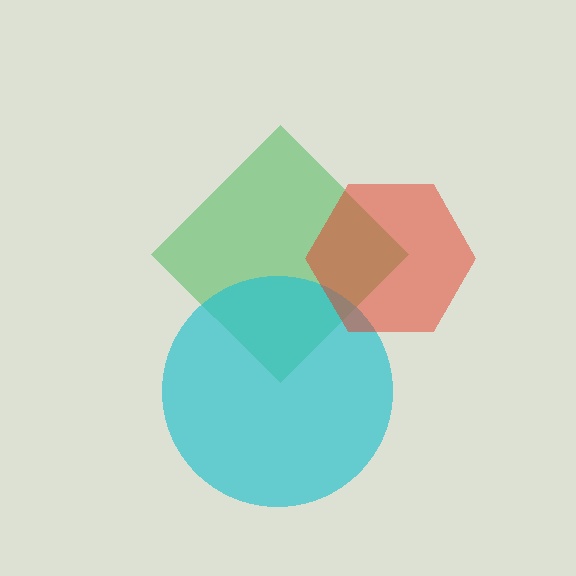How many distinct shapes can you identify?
There are 3 distinct shapes: a green diamond, a cyan circle, a red hexagon.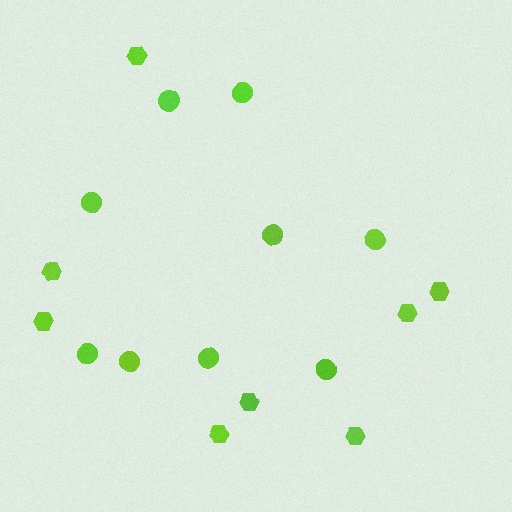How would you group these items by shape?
There are 2 groups: one group of hexagons (8) and one group of circles (9).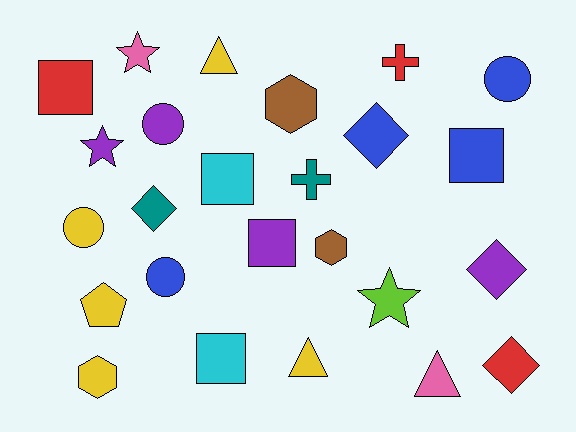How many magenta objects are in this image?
There are no magenta objects.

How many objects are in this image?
There are 25 objects.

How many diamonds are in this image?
There are 4 diamonds.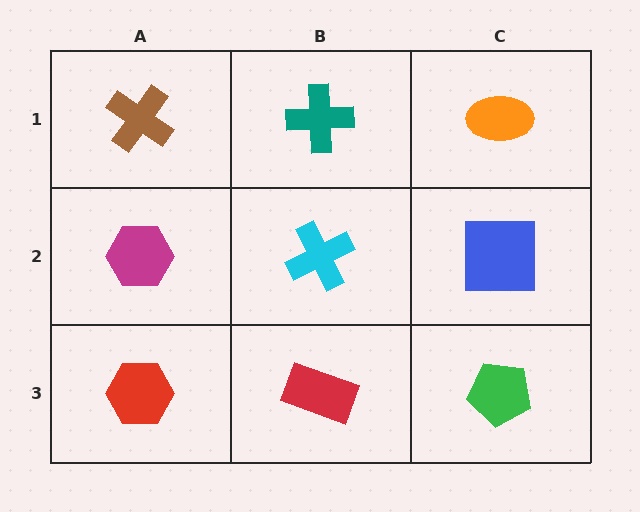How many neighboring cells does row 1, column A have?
2.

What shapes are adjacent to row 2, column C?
An orange ellipse (row 1, column C), a green pentagon (row 3, column C), a cyan cross (row 2, column B).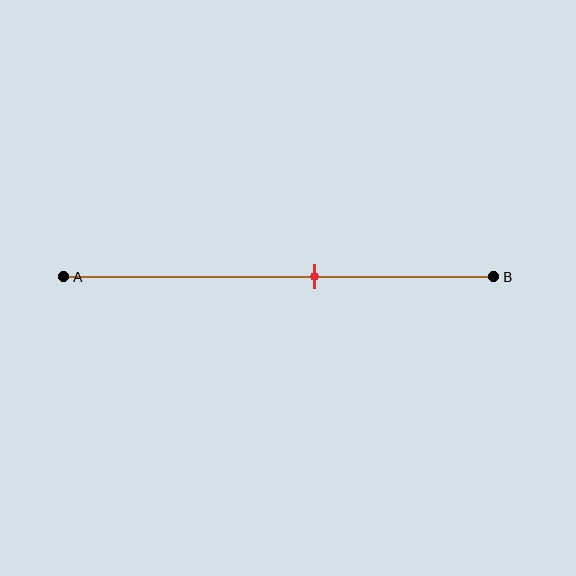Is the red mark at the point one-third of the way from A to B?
No, the mark is at about 60% from A, not at the 33% one-third point.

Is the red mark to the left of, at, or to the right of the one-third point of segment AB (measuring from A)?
The red mark is to the right of the one-third point of segment AB.